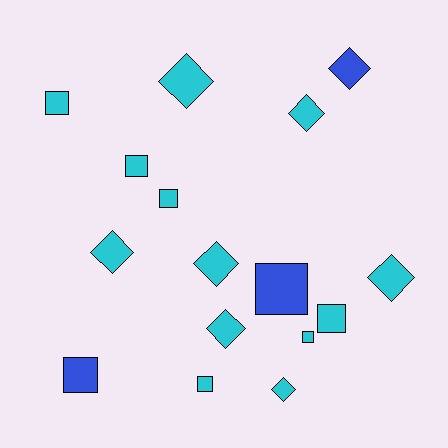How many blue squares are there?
There are 2 blue squares.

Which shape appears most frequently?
Diamond, with 8 objects.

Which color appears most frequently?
Cyan, with 13 objects.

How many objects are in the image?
There are 16 objects.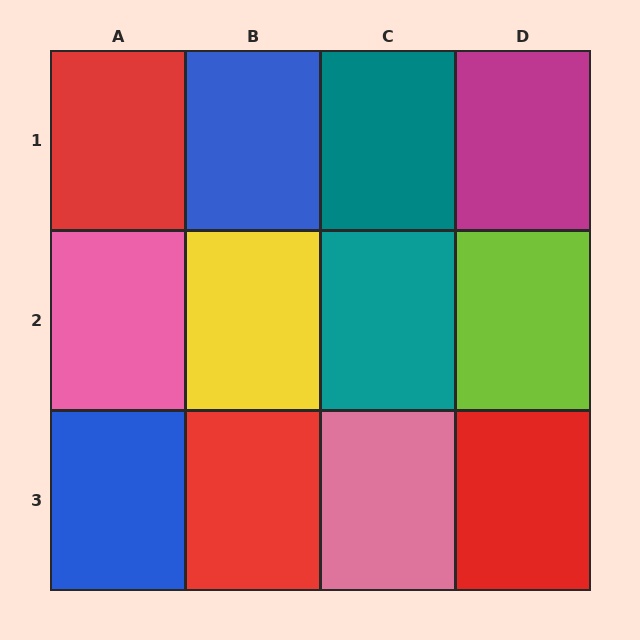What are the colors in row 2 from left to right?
Pink, yellow, teal, lime.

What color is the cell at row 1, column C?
Teal.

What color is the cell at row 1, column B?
Blue.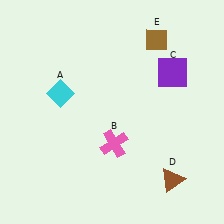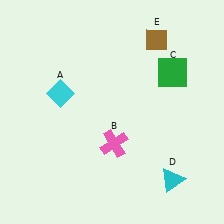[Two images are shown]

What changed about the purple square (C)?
In Image 1, C is purple. In Image 2, it changed to green.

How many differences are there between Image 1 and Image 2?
There are 2 differences between the two images.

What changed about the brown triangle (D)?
In Image 1, D is brown. In Image 2, it changed to cyan.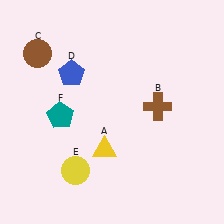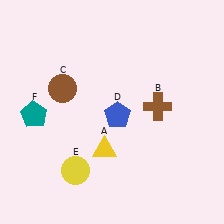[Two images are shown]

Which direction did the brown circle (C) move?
The brown circle (C) moved down.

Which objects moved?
The objects that moved are: the brown circle (C), the blue pentagon (D), the teal pentagon (F).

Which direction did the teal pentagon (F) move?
The teal pentagon (F) moved left.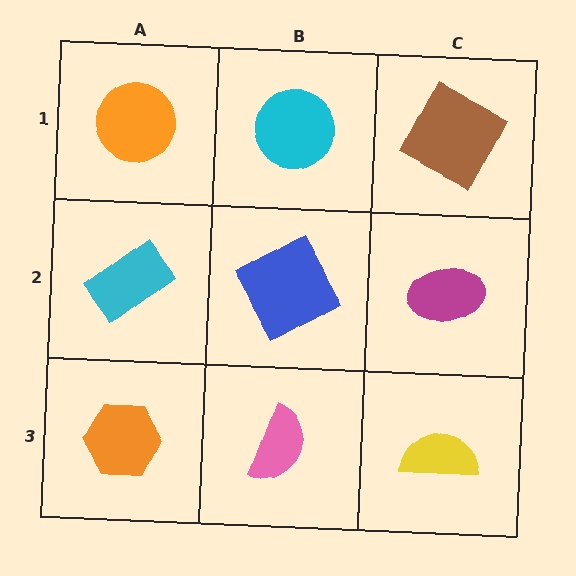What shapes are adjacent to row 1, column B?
A blue square (row 2, column B), an orange circle (row 1, column A), a brown square (row 1, column C).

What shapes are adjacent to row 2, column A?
An orange circle (row 1, column A), an orange hexagon (row 3, column A), a blue square (row 2, column B).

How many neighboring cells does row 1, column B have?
3.